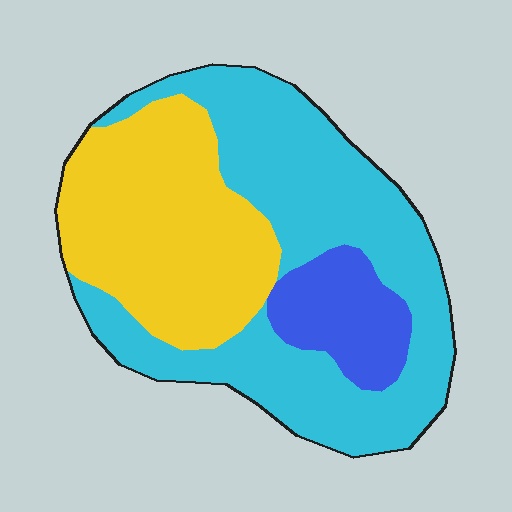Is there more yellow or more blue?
Yellow.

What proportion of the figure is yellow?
Yellow covers 35% of the figure.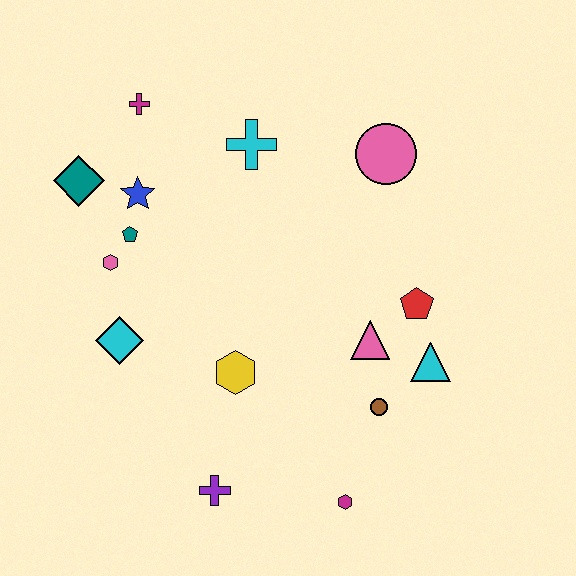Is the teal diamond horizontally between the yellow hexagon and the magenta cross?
No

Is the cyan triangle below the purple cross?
No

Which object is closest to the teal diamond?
The blue star is closest to the teal diamond.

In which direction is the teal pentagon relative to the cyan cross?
The teal pentagon is to the left of the cyan cross.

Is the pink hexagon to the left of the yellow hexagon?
Yes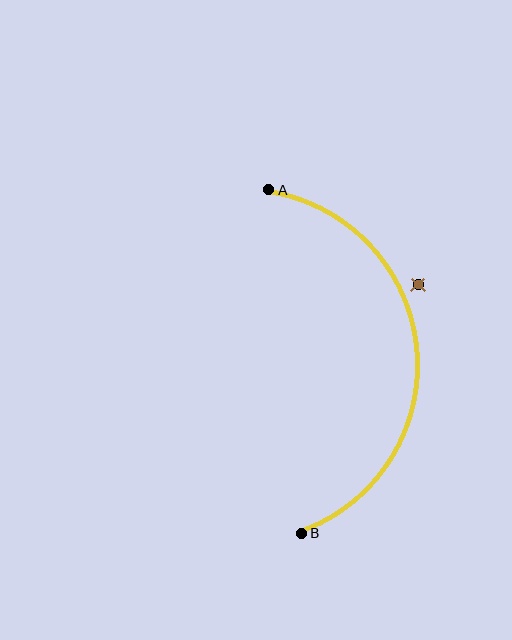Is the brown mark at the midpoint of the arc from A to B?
No — the brown mark does not lie on the arc at all. It sits slightly outside the curve.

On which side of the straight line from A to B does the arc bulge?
The arc bulges to the right of the straight line connecting A and B.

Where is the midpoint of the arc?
The arc midpoint is the point on the curve farthest from the straight line joining A and B. It sits to the right of that line.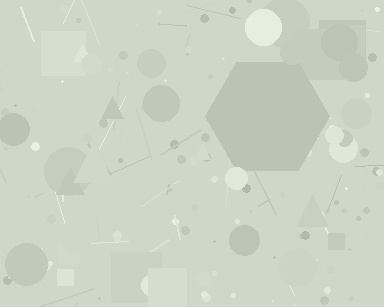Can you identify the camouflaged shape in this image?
The camouflaged shape is a hexagon.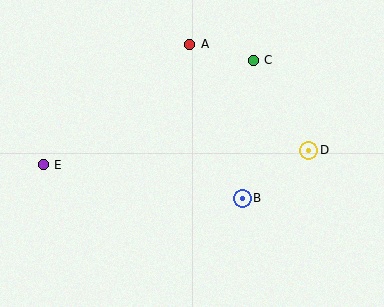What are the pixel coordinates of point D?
Point D is at (309, 150).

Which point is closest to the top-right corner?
Point C is closest to the top-right corner.